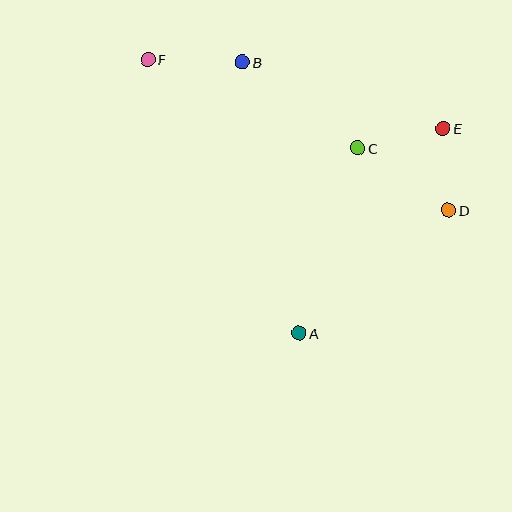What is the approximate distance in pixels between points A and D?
The distance between A and D is approximately 194 pixels.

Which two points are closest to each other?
Points D and E are closest to each other.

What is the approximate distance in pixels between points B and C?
The distance between B and C is approximately 144 pixels.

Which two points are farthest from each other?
Points D and F are farthest from each other.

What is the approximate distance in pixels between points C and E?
The distance between C and E is approximately 88 pixels.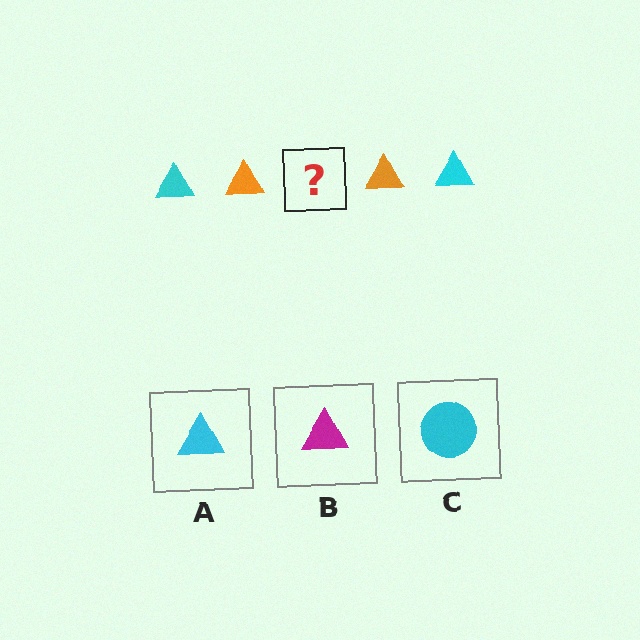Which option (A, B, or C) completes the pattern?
A.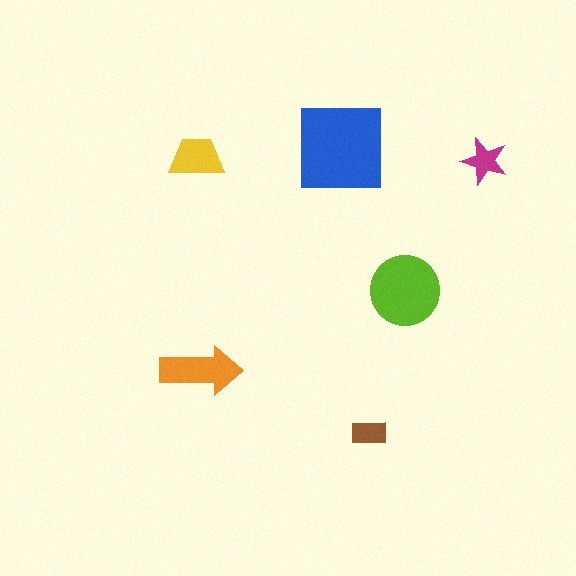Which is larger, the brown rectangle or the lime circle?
The lime circle.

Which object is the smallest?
The brown rectangle.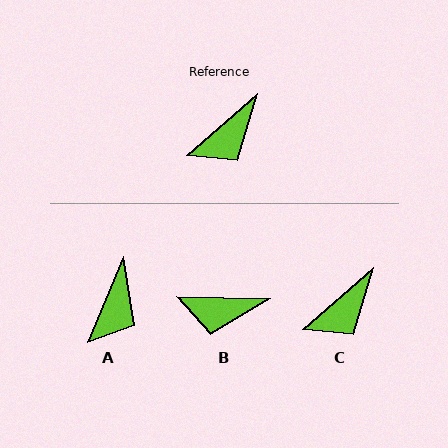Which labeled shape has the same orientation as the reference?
C.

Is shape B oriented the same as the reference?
No, it is off by about 42 degrees.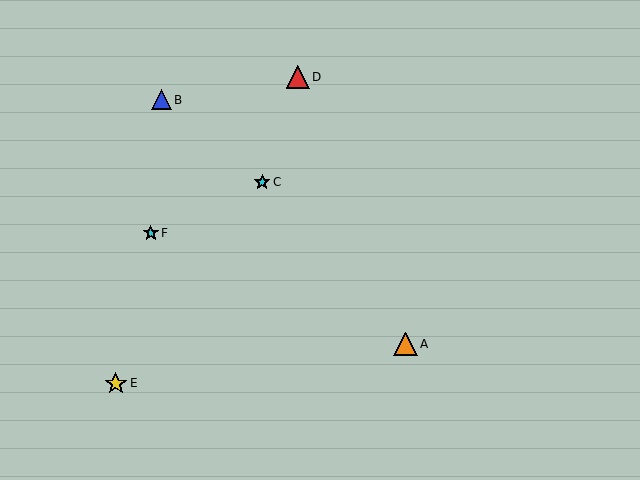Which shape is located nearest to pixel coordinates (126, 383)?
The yellow star (labeled E) at (116, 383) is nearest to that location.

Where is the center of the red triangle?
The center of the red triangle is at (298, 77).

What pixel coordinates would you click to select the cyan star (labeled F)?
Click at (151, 233) to select the cyan star F.